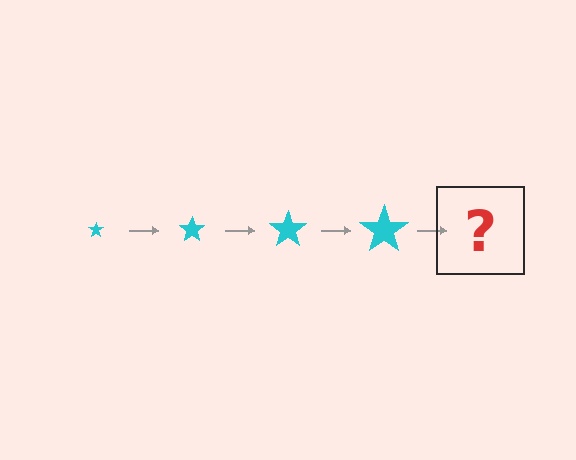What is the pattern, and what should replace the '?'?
The pattern is that the star gets progressively larger each step. The '?' should be a cyan star, larger than the previous one.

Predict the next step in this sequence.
The next step is a cyan star, larger than the previous one.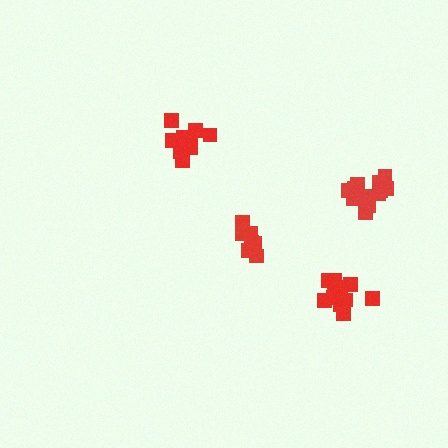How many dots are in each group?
Group 1: 11 dots, Group 2: 12 dots, Group 3: 9 dots, Group 4: 12 dots (44 total).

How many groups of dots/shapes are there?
There are 4 groups.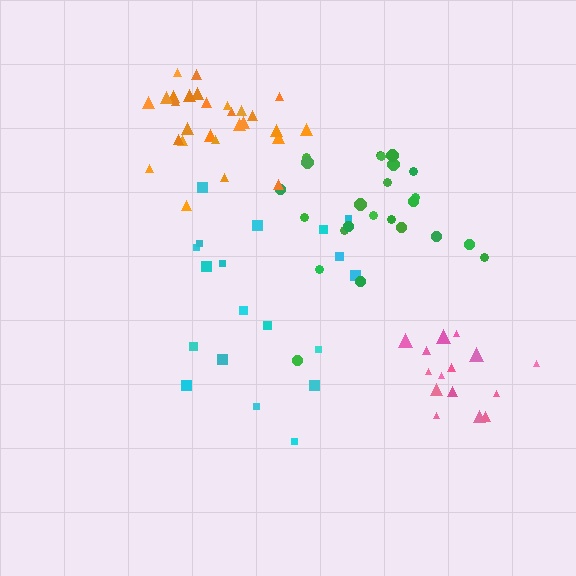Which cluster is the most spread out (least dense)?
Cyan.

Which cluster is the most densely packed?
Orange.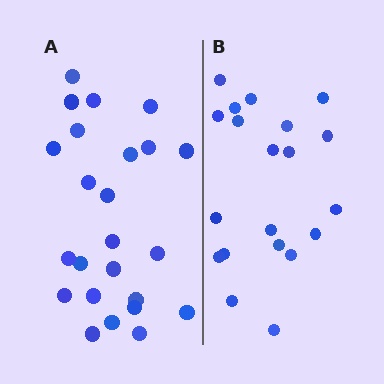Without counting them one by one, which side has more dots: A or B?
Region A (the left region) has more dots.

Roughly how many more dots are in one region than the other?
Region A has about 4 more dots than region B.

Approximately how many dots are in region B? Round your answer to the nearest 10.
About 20 dots.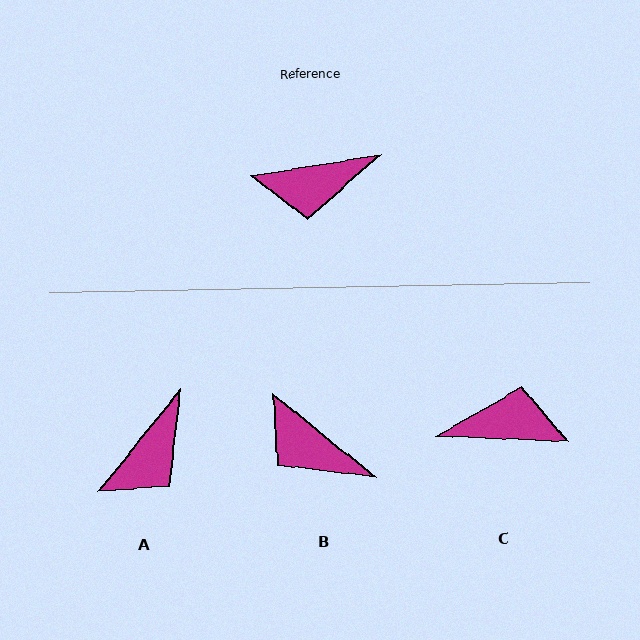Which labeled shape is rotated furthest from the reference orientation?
C, about 168 degrees away.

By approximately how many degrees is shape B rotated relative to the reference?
Approximately 48 degrees clockwise.